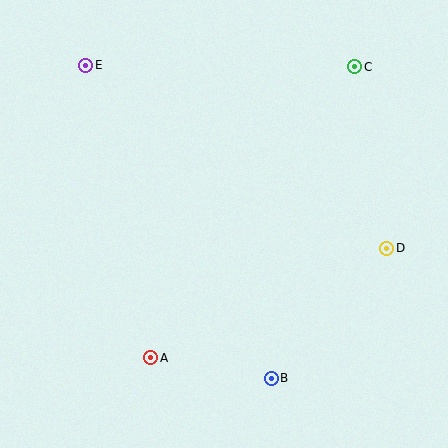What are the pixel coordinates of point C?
Point C is at (355, 67).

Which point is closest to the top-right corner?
Point C is closest to the top-right corner.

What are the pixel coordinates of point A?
Point A is at (151, 358).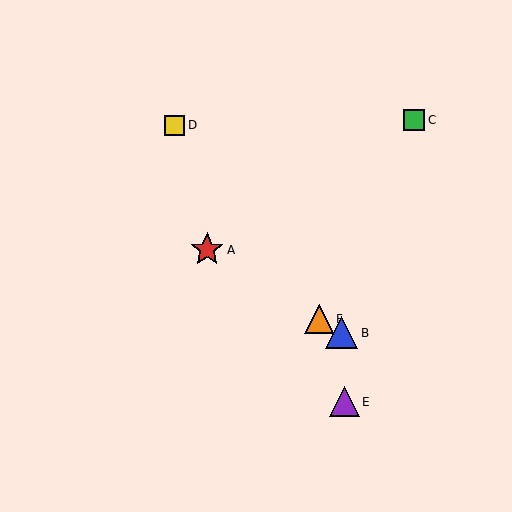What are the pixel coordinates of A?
Object A is at (207, 250).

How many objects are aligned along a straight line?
3 objects (A, B, F) are aligned along a straight line.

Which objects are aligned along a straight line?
Objects A, B, F are aligned along a straight line.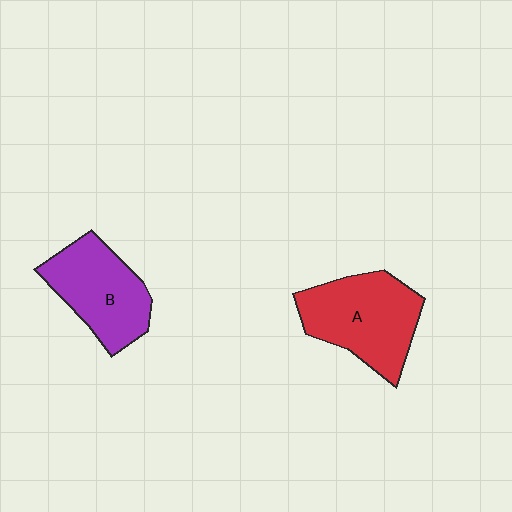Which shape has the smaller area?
Shape B (purple).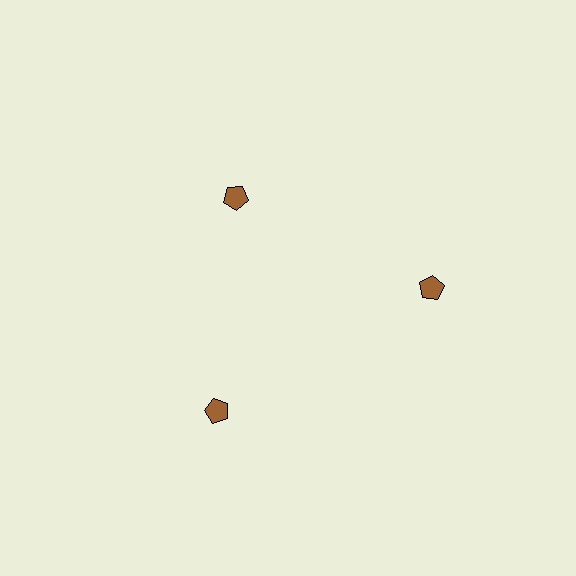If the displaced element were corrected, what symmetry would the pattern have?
It would have 3-fold rotational symmetry — the pattern would map onto itself every 120 degrees.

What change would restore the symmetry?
The symmetry would be restored by moving it outward, back onto the ring so that all 3 pentagons sit at equal angles and equal distance from the center.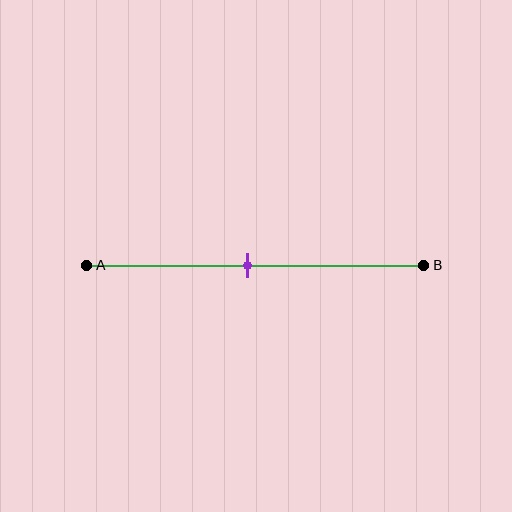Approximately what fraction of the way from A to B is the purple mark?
The purple mark is approximately 50% of the way from A to B.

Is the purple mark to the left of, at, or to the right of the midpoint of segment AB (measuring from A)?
The purple mark is approximately at the midpoint of segment AB.